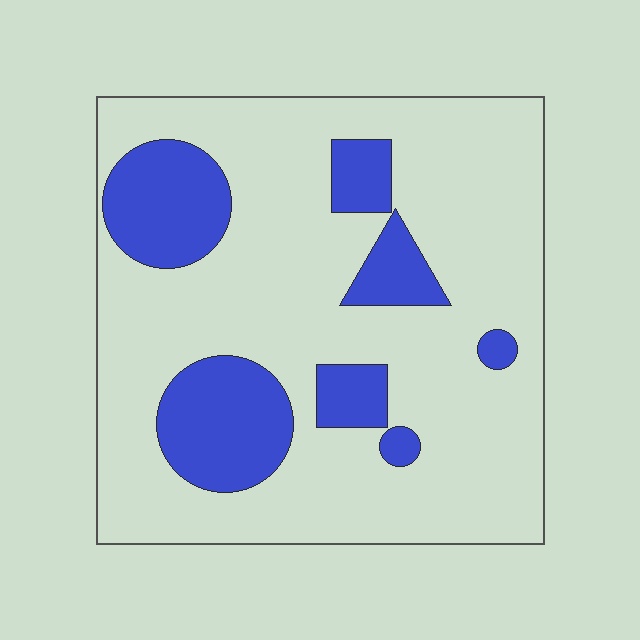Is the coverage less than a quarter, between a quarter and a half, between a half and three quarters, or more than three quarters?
Less than a quarter.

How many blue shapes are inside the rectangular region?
7.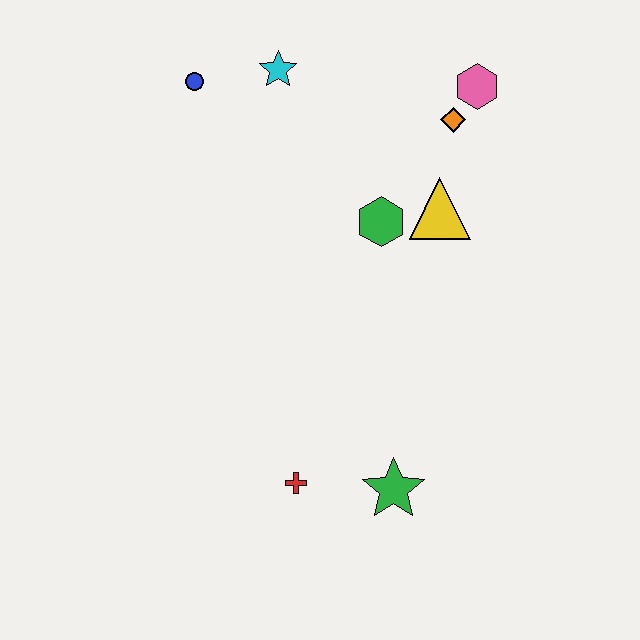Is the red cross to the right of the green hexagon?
No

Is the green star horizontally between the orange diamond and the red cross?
Yes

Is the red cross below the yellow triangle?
Yes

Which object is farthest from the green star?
The blue circle is farthest from the green star.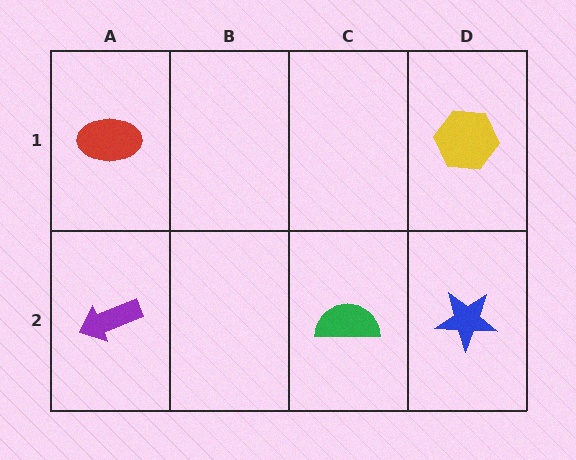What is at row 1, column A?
A red ellipse.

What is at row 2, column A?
A purple arrow.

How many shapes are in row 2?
3 shapes.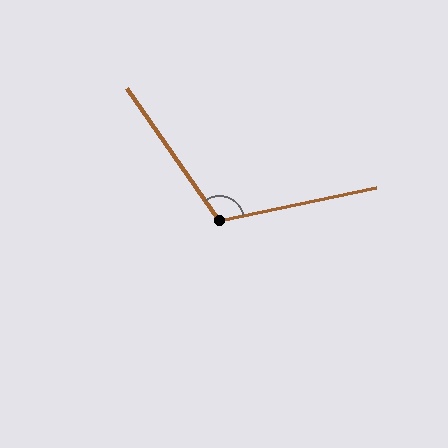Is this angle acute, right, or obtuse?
It is obtuse.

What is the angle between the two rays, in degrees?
Approximately 113 degrees.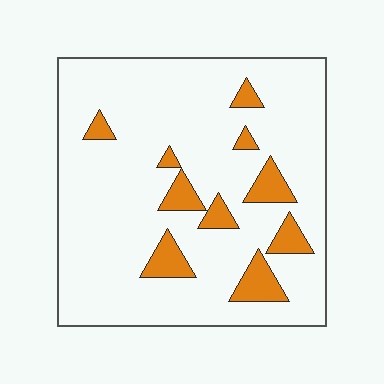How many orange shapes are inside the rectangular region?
10.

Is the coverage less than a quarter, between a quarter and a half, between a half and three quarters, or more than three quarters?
Less than a quarter.